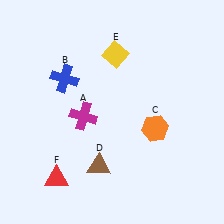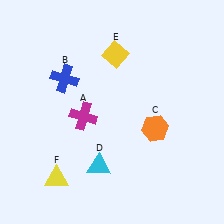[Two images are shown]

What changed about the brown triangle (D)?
In Image 1, D is brown. In Image 2, it changed to cyan.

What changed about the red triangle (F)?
In Image 1, F is red. In Image 2, it changed to yellow.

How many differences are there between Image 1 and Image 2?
There are 2 differences between the two images.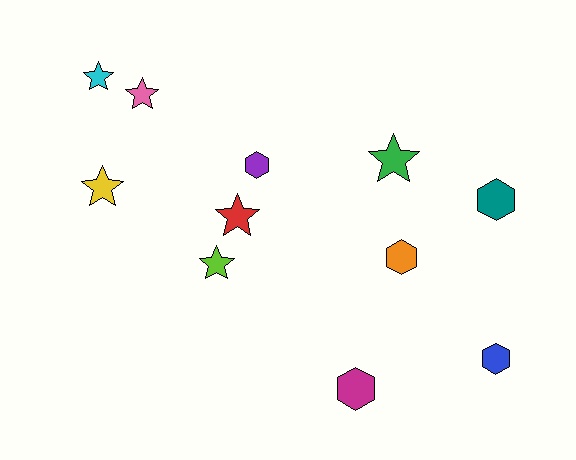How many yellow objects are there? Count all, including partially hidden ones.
There is 1 yellow object.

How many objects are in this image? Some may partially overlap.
There are 11 objects.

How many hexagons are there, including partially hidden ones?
There are 5 hexagons.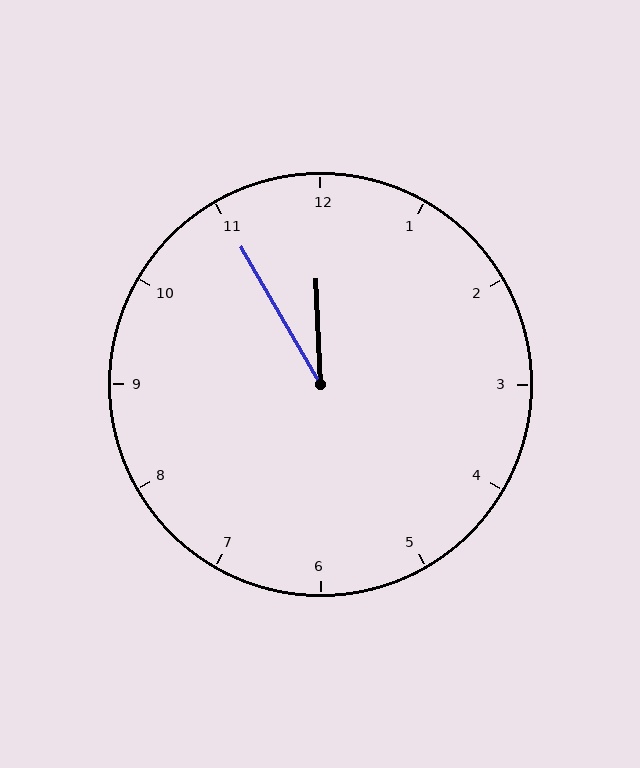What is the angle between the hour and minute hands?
Approximately 28 degrees.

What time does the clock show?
11:55.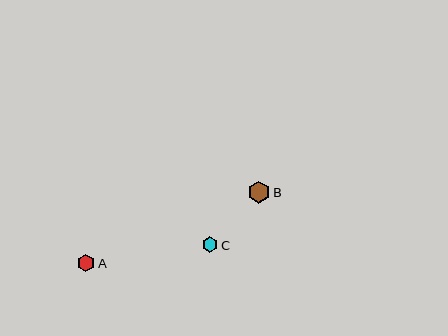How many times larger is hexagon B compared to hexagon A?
Hexagon B is approximately 1.2 times the size of hexagon A.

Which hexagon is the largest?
Hexagon B is the largest with a size of approximately 22 pixels.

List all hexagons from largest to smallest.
From largest to smallest: B, A, C.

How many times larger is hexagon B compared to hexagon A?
Hexagon B is approximately 1.2 times the size of hexagon A.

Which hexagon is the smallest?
Hexagon C is the smallest with a size of approximately 16 pixels.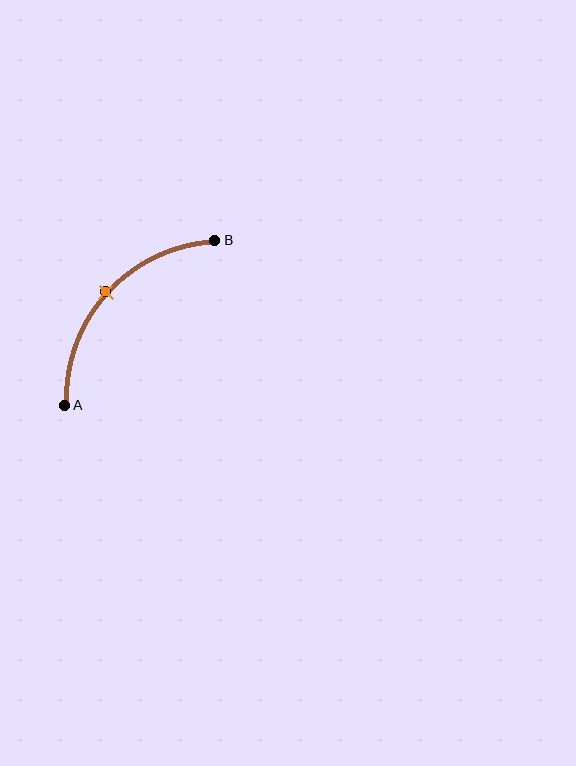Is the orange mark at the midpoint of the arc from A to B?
Yes. The orange mark lies on the arc at equal arc-length from both A and B — it is the arc midpoint.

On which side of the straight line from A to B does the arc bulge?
The arc bulges above and to the left of the straight line connecting A and B.